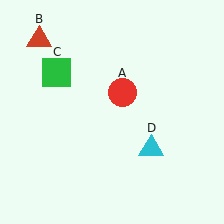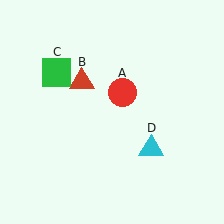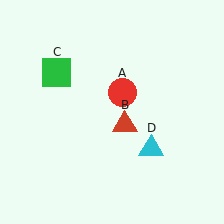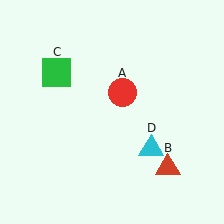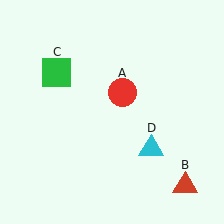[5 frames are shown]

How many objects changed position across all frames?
1 object changed position: red triangle (object B).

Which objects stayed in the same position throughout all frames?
Red circle (object A) and green square (object C) and cyan triangle (object D) remained stationary.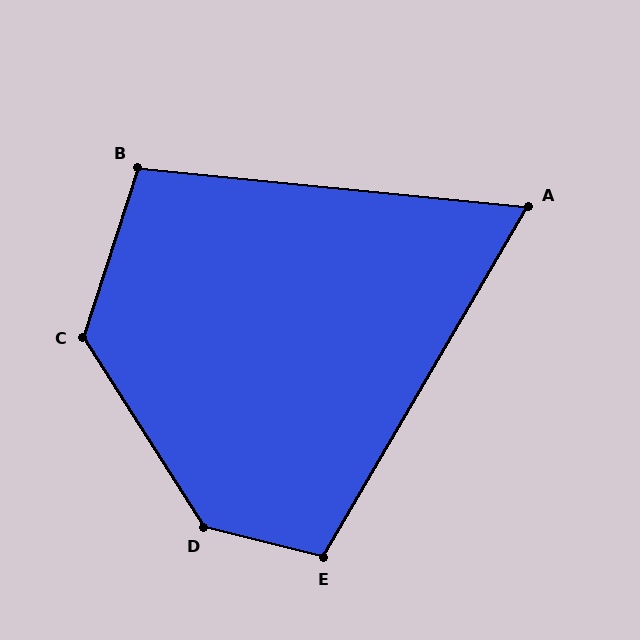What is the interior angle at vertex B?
Approximately 102 degrees (obtuse).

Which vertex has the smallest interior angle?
A, at approximately 65 degrees.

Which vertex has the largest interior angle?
D, at approximately 137 degrees.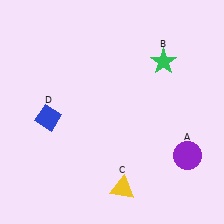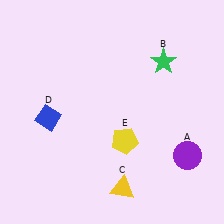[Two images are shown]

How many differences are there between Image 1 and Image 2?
There is 1 difference between the two images.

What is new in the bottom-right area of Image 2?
A yellow pentagon (E) was added in the bottom-right area of Image 2.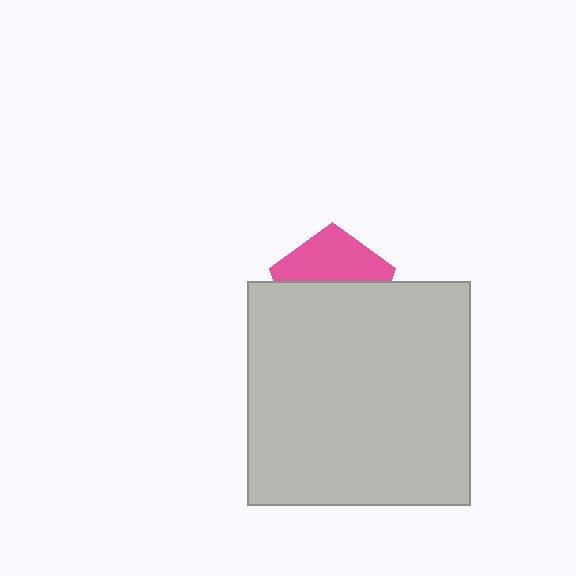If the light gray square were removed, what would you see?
You would see the complete pink pentagon.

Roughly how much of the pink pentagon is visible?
A small part of it is visible (roughly 43%).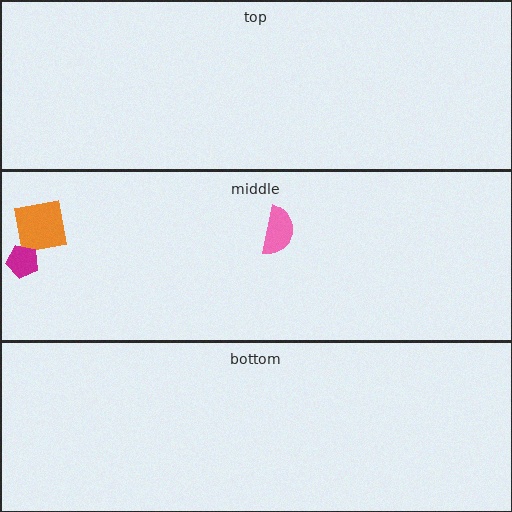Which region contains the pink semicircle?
The middle region.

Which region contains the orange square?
The middle region.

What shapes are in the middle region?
The orange square, the magenta pentagon, the pink semicircle.